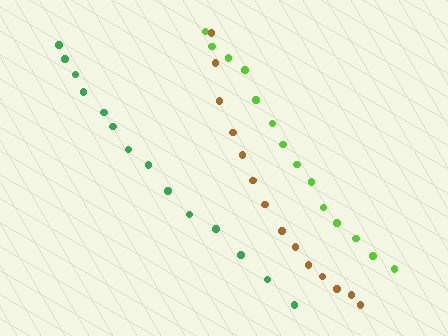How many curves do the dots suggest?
There are 3 distinct paths.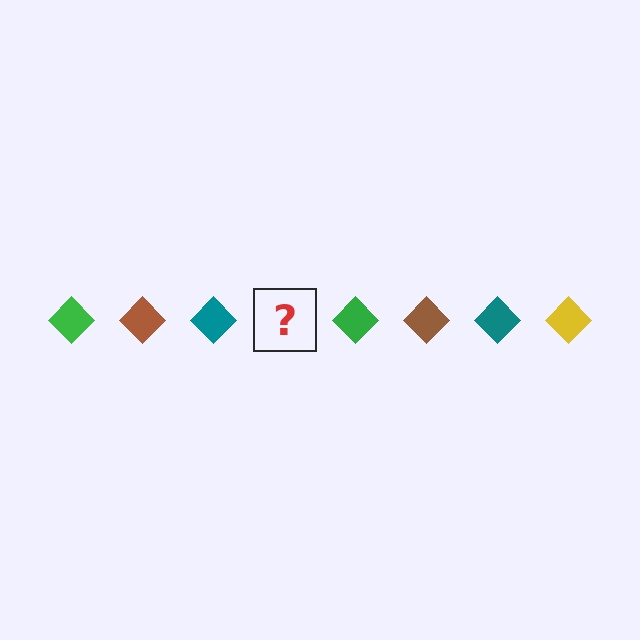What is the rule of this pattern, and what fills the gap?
The rule is that the pattern cycles through green, brown, teal, yellow diamonds. The gap should be filled with a yellow diamond.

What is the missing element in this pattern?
The missing element is a yellow diamond.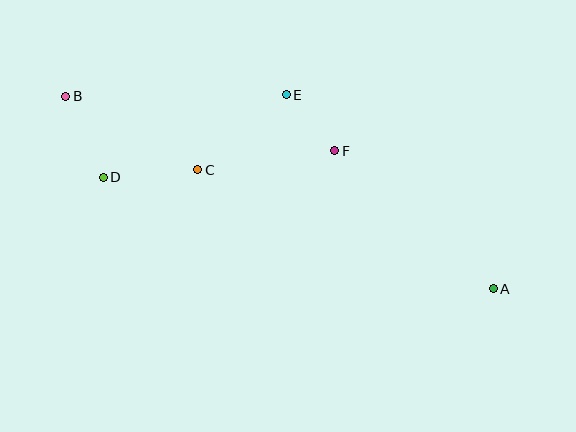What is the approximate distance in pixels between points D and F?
The distance between D and F is approximately 233 pixels.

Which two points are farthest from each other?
Points A and B are farthest from each other.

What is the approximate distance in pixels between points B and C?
The distance between B and C is approximately 151 pixels.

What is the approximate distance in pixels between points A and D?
The distance between A and D is approximately 405 pixels.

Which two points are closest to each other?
Points E and F are closest to each other.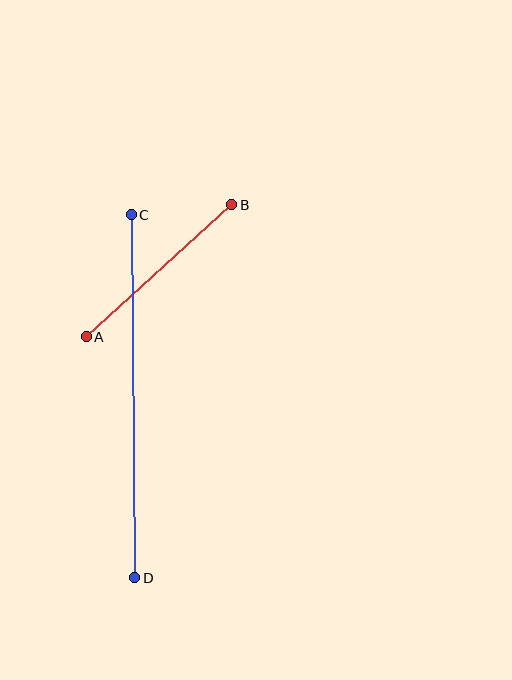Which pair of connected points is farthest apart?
Points C and D are farthest apart.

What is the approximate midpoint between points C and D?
The midpoint is at approximately (133, 396) pixels.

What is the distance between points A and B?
The distance is approximately 196 pixels.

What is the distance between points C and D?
The distance is approximately 363 pixels.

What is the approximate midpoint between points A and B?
The midpoint is at approximately (159, 271) pixels.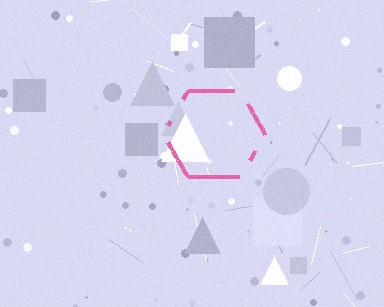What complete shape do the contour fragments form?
The contour fragments form a hexagon.